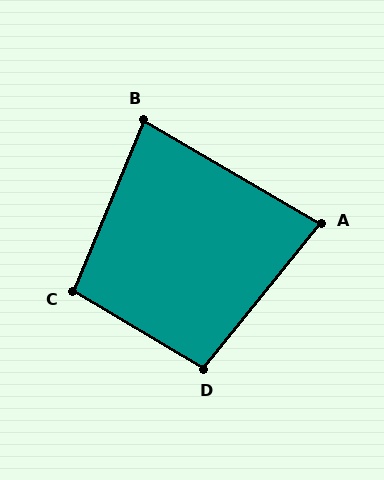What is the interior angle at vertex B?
Approximately 82 degrees (acute).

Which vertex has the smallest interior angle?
A, at approximately 82 degrees.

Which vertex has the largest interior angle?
C, at approximately 98 degrees.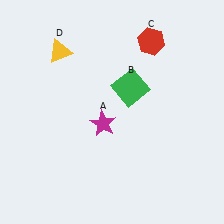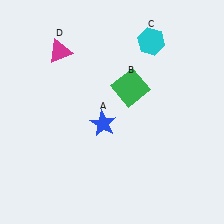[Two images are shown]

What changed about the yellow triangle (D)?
In Image 1, D is yellow. In Image 2, it changed to magenta.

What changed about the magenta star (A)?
In Image 1, A is magenta. In Image 2, it changed to blue.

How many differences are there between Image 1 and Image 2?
There are 3 differences between the two images.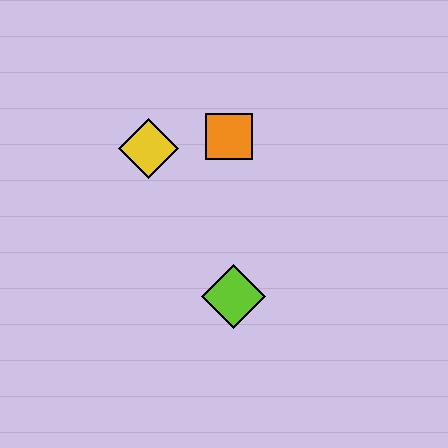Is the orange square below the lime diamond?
No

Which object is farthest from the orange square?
The lime diamond is farthest from the orange square.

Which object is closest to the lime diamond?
The orange square is closest to the lime diamond.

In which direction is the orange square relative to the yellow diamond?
The orange square is to the right of the yellow diamond.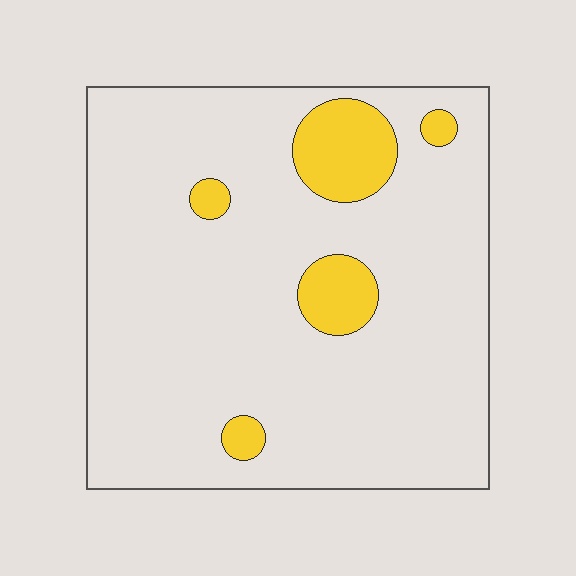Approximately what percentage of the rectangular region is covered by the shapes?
Approximately 10%.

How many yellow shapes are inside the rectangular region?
5.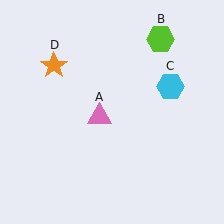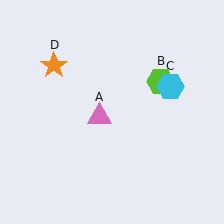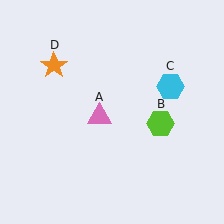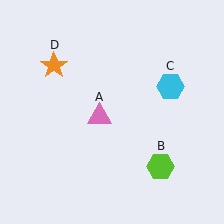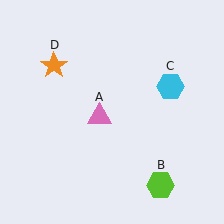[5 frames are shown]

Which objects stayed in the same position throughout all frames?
Pink triangle (object A) and cyan hexagon (object C) and orange star (object D) remained stationary.